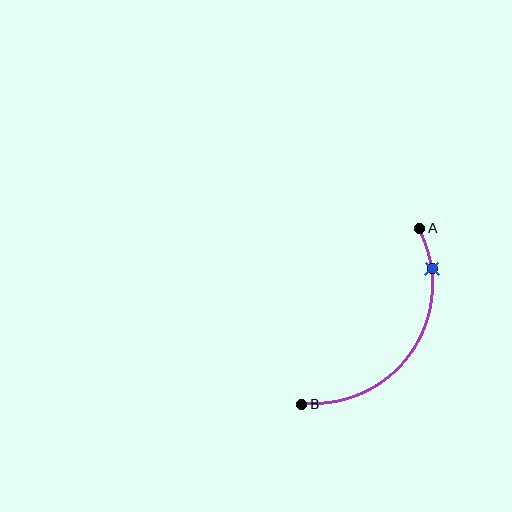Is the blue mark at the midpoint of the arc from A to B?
No. The blue mark lies on the arc but is closer to endpoint A. The arc midpoint would be at the point on the curve equidistant along the arc from both A and B.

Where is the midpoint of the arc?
The arc midpoint is the point on the curve farthest from the straight line joining A and B. It sits below and to the right of that line.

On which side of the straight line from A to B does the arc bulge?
The arc bulges below and to the right of the straight line connecting A and B.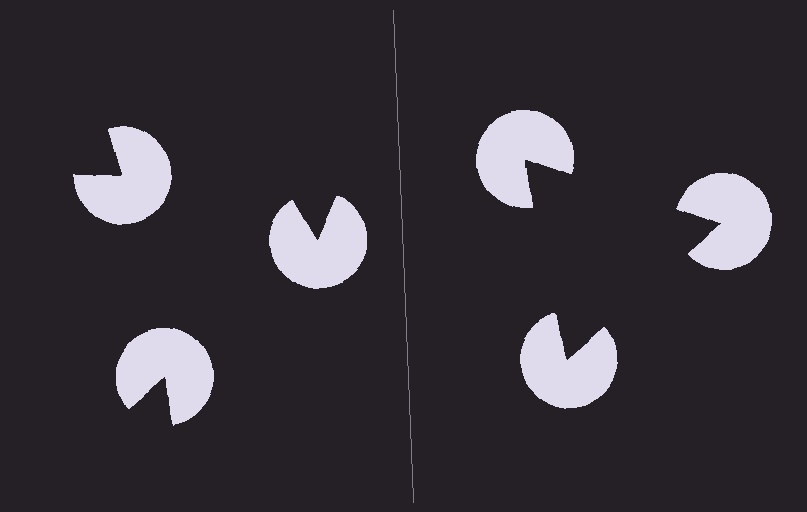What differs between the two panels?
The pac-man discs are positioned identically on both sides; only the wedge orientations differ. On the right they align to a triangle; on the left they are misaligned.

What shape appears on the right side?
An illusory triangle.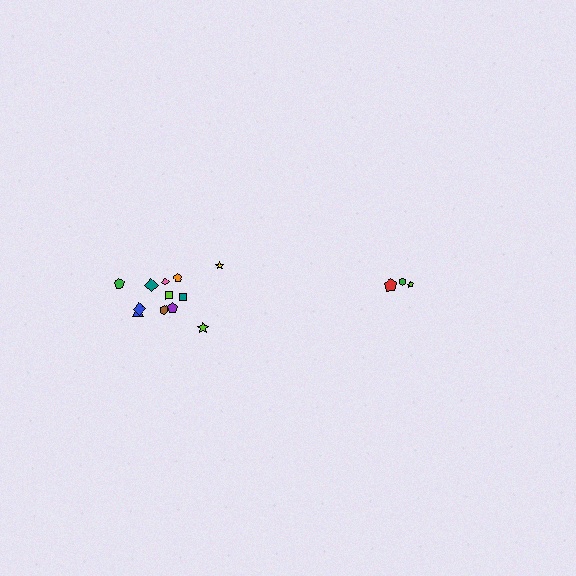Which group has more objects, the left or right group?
The left group.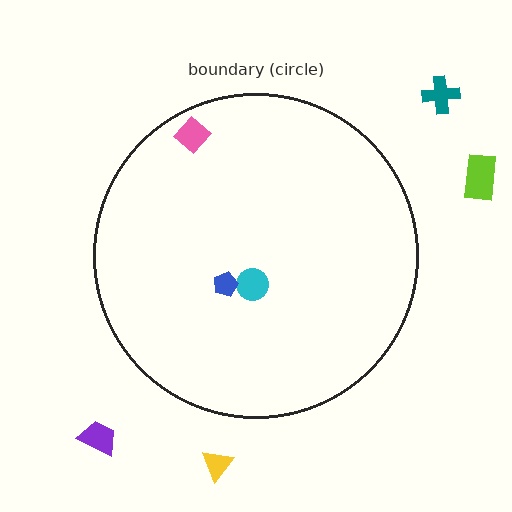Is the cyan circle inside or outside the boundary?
Inside.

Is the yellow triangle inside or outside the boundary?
Outside.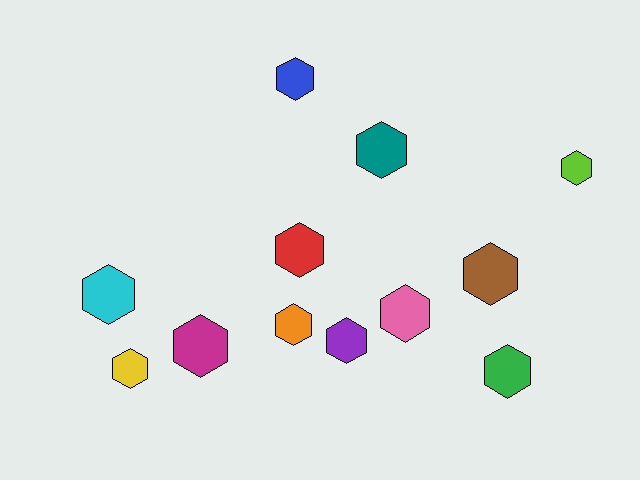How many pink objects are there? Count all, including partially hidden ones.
There is 1 pink object.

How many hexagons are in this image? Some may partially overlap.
There are 12 hexagons.